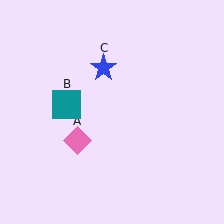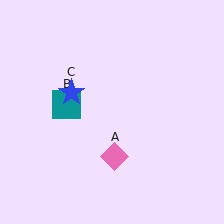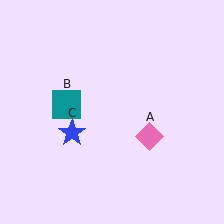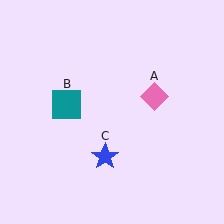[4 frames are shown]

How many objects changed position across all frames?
2 objects changed position: pink diamond (object A), blue star (object C).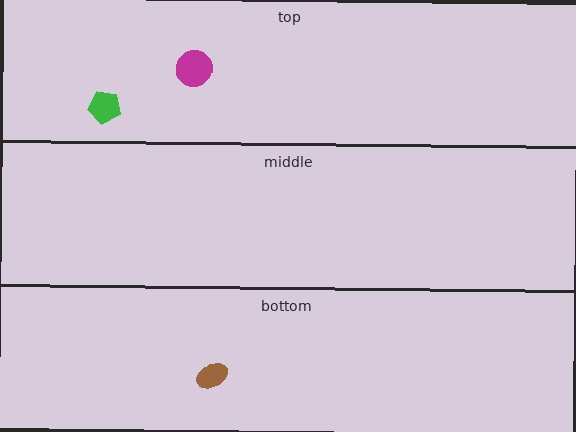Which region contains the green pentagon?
The top region.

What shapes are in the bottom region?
The brown ellipse.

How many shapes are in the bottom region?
1.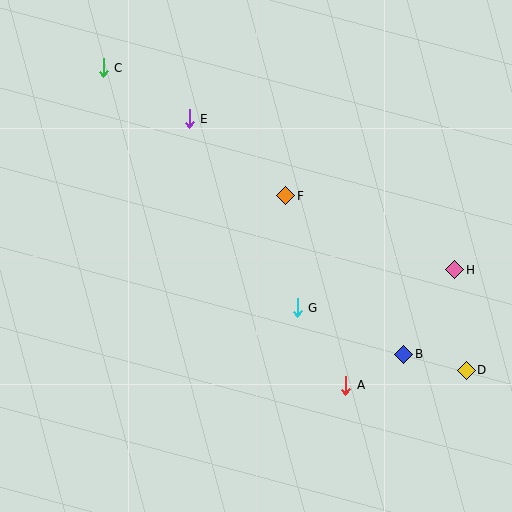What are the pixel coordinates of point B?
Point B is at (404, 354).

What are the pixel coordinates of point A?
Point A is at (346, 385).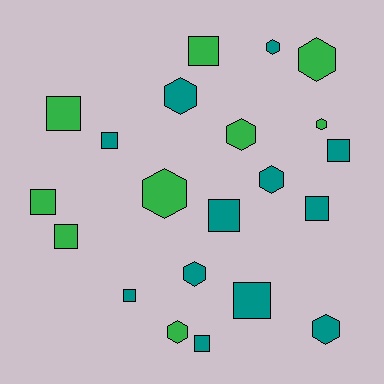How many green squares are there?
There are 4 green squares.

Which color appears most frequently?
Teal, with 12 objects.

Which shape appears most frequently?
Square, with 11 objects.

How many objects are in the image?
There are 21 objects.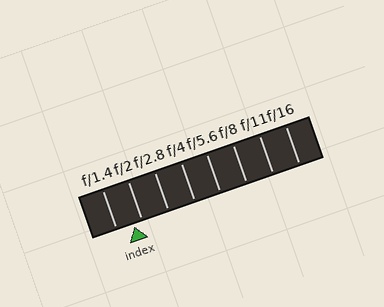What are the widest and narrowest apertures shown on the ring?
The widest aperture shown is f/1.4 and the narrowest is f/16.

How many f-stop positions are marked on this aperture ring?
There are 8 f-stop positions marked.